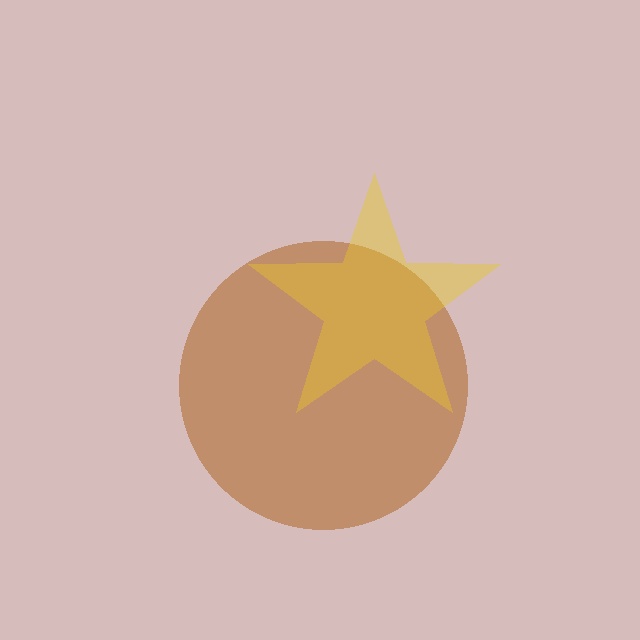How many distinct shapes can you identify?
There are 2 distinct shapes: a brown circle, a yellow star.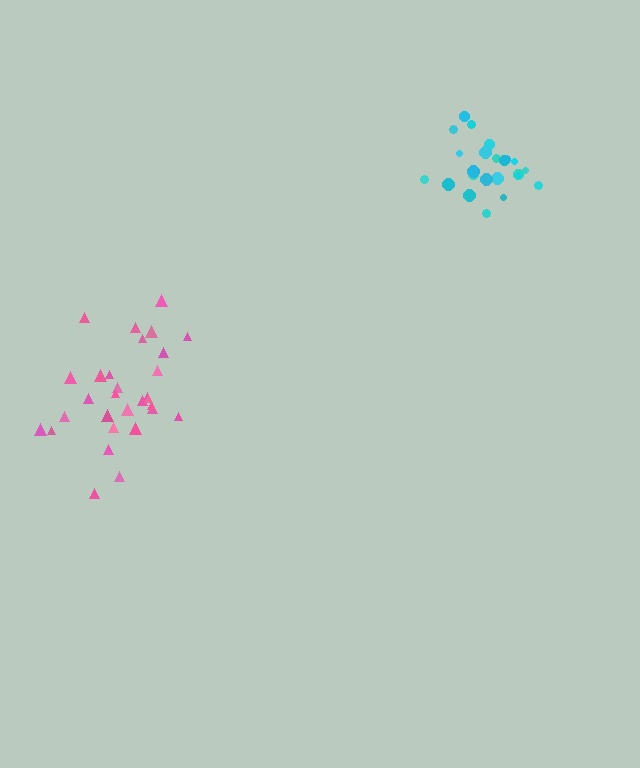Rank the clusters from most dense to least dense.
cyan, pink.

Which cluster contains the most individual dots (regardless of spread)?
Pink (30).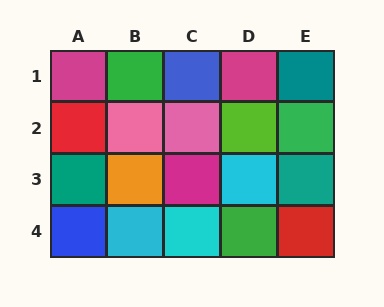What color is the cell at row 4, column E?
Red.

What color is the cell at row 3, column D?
Cyan.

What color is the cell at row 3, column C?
Magenta.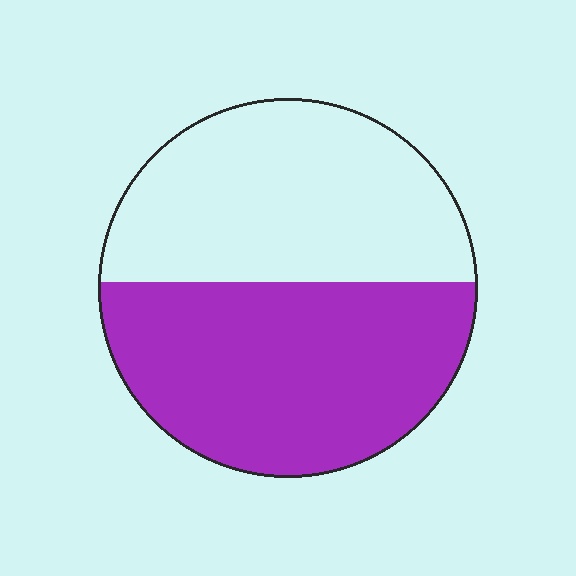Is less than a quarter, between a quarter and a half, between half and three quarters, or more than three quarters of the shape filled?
Between half and three quarters.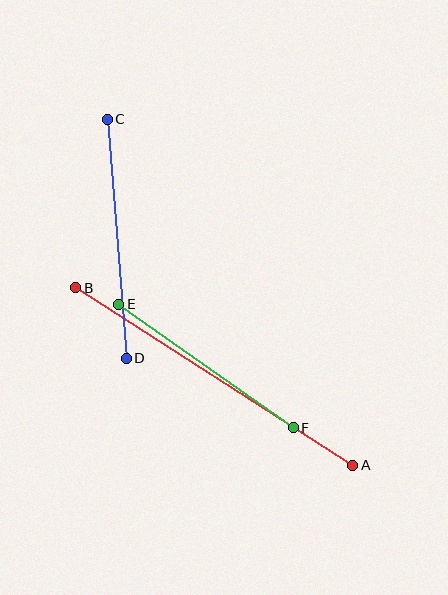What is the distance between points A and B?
The distance is approximately 329 pixels.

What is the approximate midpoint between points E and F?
The midpoint is at approximately (206, 366) pixels.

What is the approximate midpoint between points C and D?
The midpoint is at approximately (117, 239) pixels.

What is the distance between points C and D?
The distance is approximately 240 pixels.